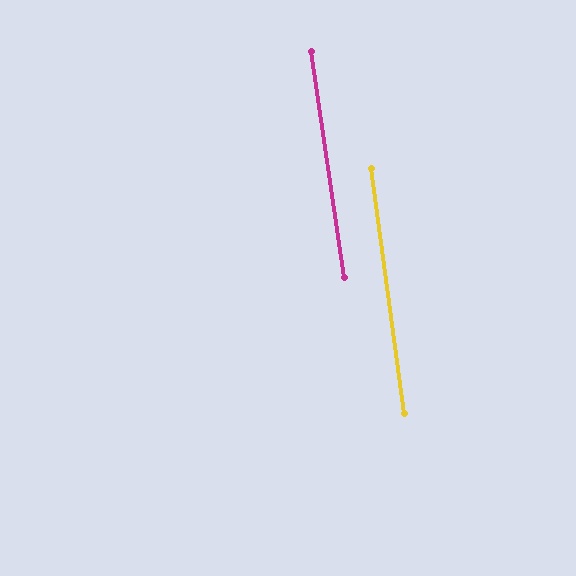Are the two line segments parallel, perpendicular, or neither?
Parallel — their directions differ by only 0.7°.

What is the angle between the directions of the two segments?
Approximately 1 degree.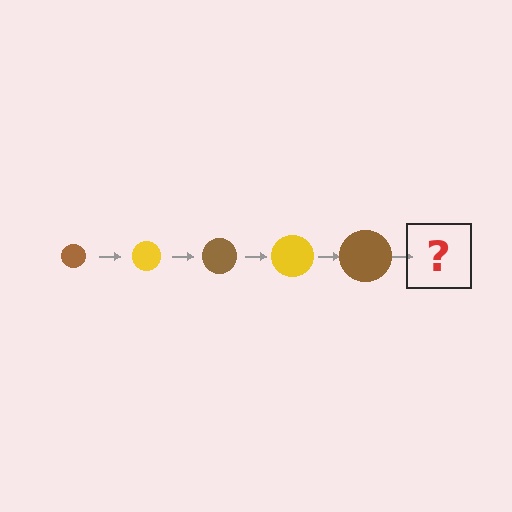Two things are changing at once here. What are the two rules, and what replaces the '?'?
The two rules are that the circle grows larger each step and the color cycles through brown and yellow. The '?' should be a yellow circle, larger than the previous one.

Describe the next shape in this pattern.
It should be a yellow circle, larger than the previous one.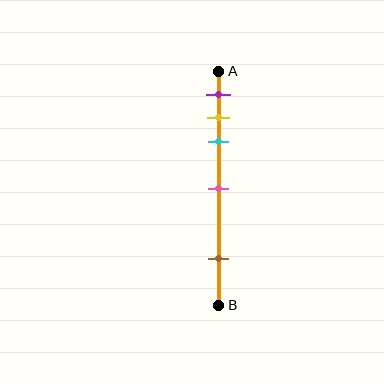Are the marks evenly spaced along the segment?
No, the marks are not evenly spaced.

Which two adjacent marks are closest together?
The yellow and cyan marks are the closest adjacent pair.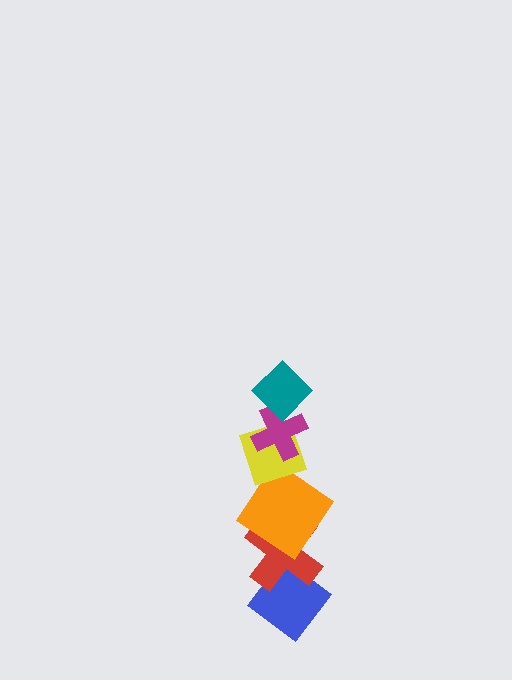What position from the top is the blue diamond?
The blue diamond is 6th from the top.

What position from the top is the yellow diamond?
The yellow diamond is 3rd from the top.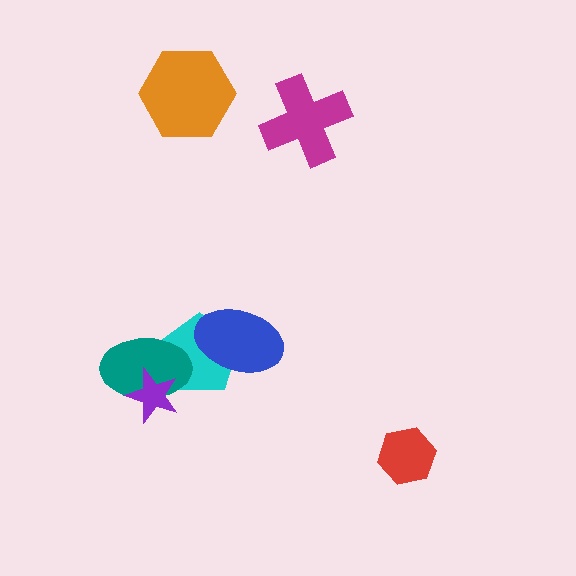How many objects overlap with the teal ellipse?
2 objects overlap with the teal ellipse.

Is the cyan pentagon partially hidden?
Yes, it is partially covered by another shape.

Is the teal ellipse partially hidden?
Yes, it is partially covered by another shape.